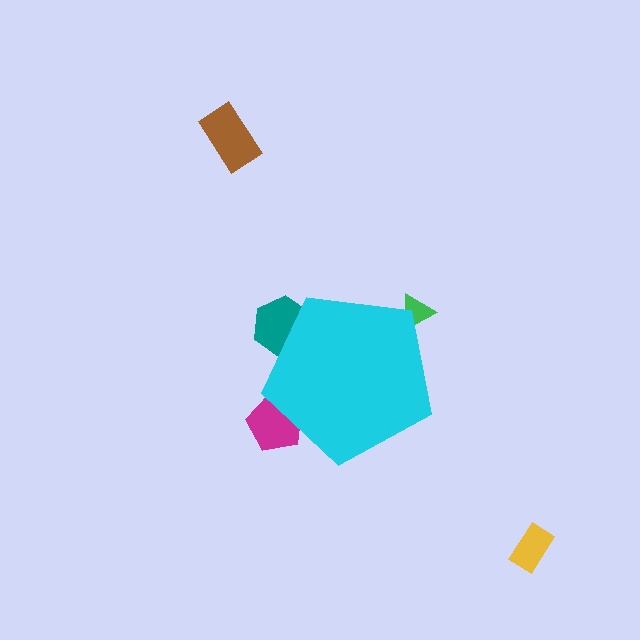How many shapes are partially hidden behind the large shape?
3 shapes are partially hidden.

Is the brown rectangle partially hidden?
No, the brown rectangle is fully visible.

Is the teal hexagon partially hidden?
Yes, the teal hexagon is partially hidden behind the cyan pentagon.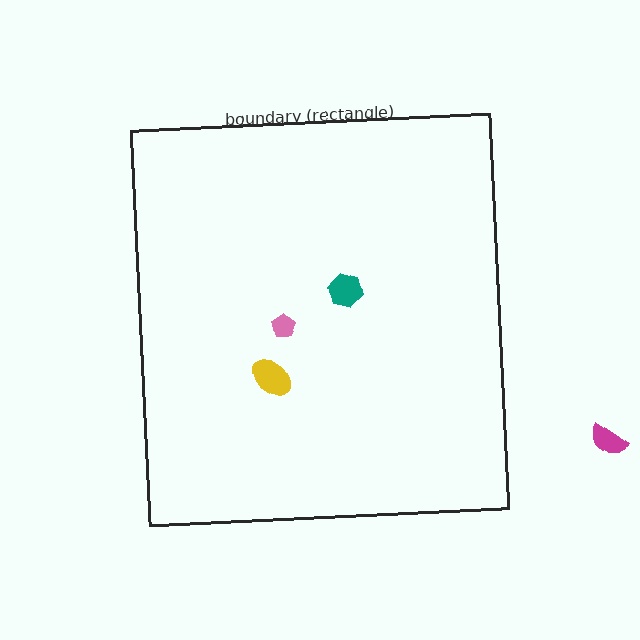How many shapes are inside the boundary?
3 inside, 1 outside.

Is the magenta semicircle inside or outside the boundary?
Outside.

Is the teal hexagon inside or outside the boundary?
Inside.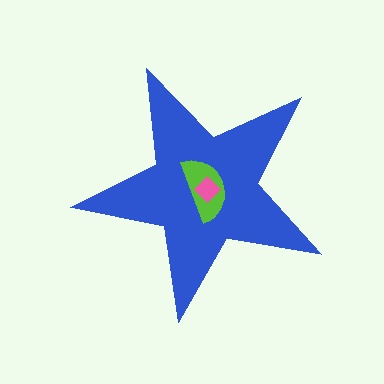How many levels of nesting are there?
3.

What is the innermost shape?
The pink diamond.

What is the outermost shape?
The blue star.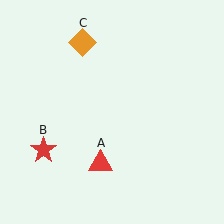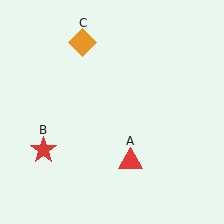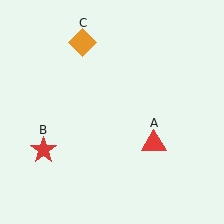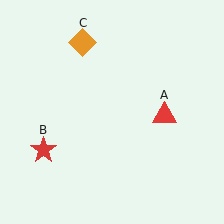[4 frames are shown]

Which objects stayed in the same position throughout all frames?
Red star (object B) and orange diamond (object C) remained stationary.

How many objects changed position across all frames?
1 object changed position: red triangle (object A).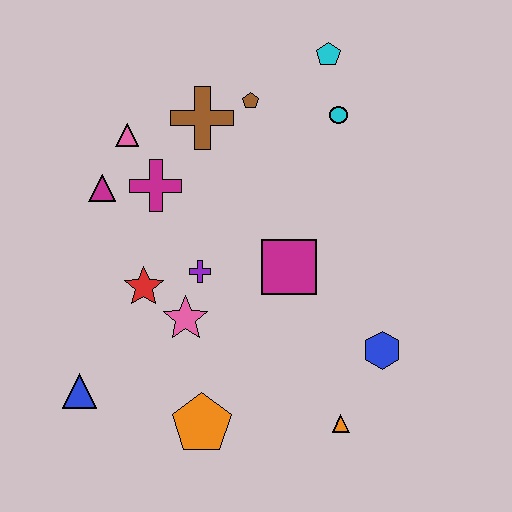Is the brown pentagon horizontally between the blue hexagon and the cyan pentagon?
No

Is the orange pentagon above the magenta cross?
No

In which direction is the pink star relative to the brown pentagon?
The pink star is below the brown pentagon.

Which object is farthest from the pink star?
The cyan pentagon is farthest from the pink star.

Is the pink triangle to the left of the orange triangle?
Yes